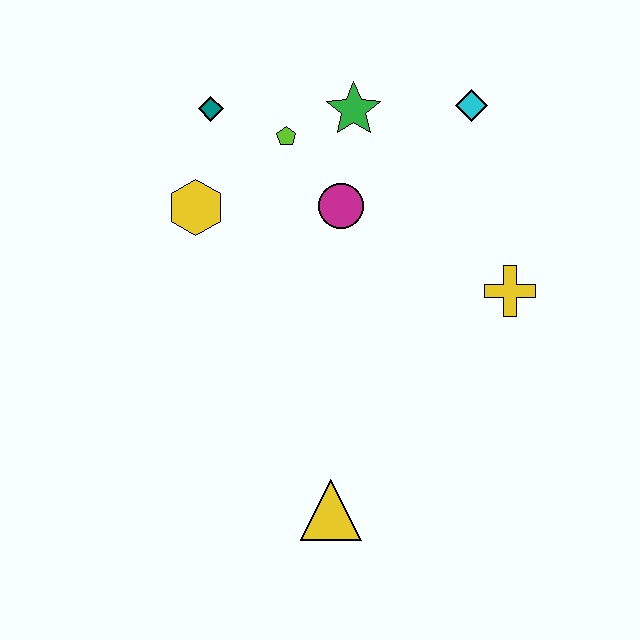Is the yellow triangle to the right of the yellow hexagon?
Yes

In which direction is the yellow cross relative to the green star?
The yellow cross is below the green star.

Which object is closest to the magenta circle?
The lime pentagon is closest to the magenta circle.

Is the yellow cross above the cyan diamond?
No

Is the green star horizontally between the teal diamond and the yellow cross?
Yes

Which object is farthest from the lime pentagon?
The yellow triangle is farthest from the lime pentagon.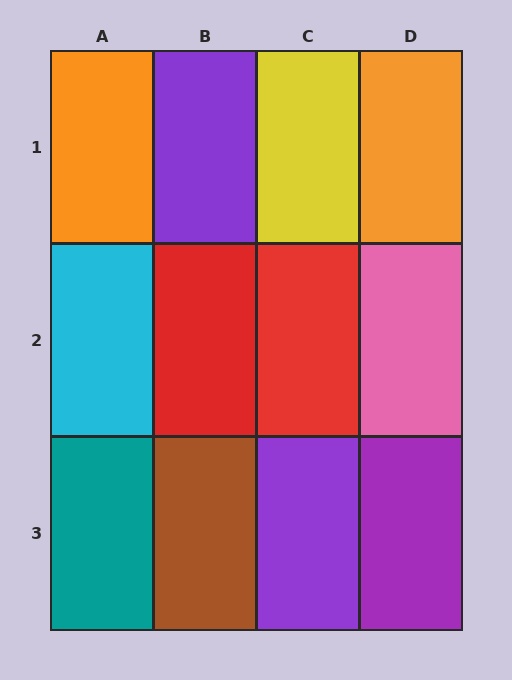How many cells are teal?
1 cell is teal.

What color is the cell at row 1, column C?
Yellow.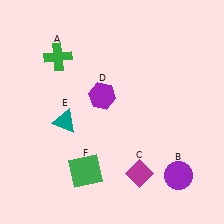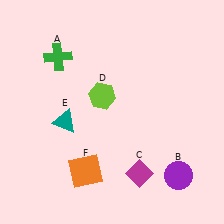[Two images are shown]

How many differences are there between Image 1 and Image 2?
There are 2 differences between the two images.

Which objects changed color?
D changed from purple to lime. F changed from green to orange.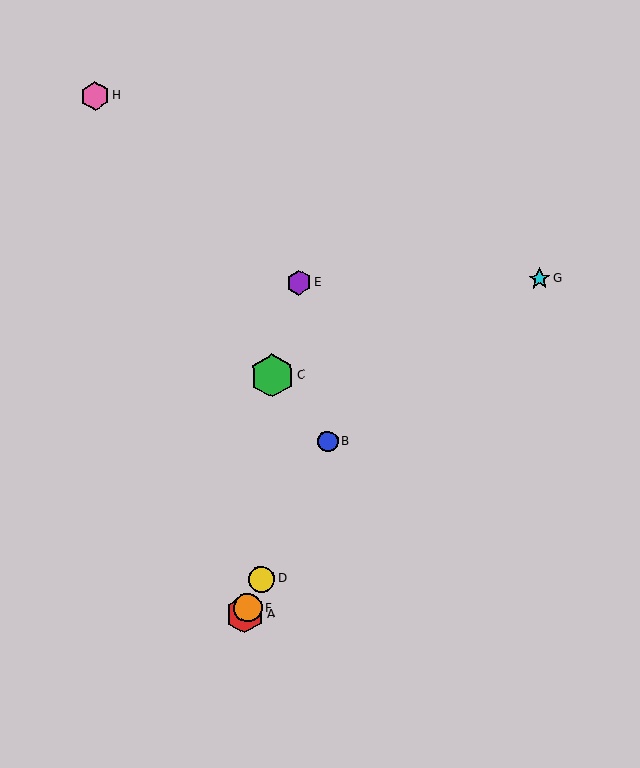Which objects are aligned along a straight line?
Objects A, B, D, F are aligned along a straight line.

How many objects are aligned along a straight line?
4 objects (A, B, D, F) are aligned along a straight line.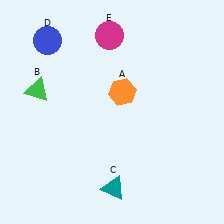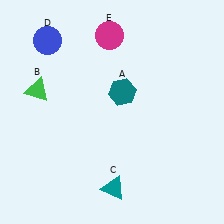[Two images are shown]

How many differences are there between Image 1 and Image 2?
There is 1 difference between the two images.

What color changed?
The hexagon (A) changed from orange in Image 1 to teal in Image 2.